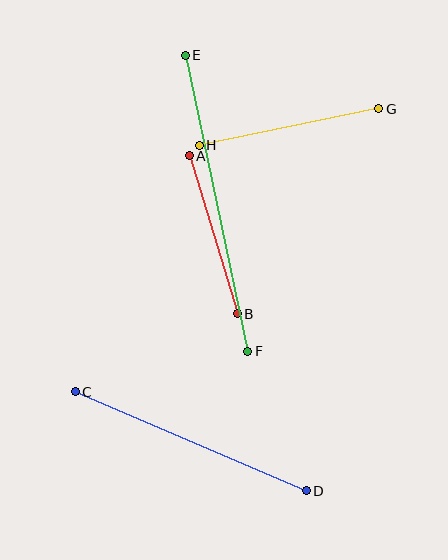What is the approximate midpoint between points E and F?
The midpoint is at approximately (217, 203) pixels.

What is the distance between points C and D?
The distance is approximately 251 pixels.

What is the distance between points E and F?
The distance is approximately 303 pixels.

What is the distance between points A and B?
The distance is approximately 165 pixels.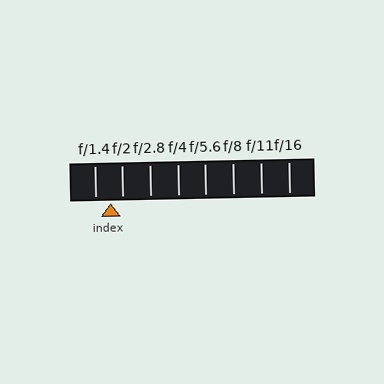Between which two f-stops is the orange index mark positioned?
The index mark is between f/1.4 and f/2.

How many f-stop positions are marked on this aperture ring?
There are 8 f-stop positions marked.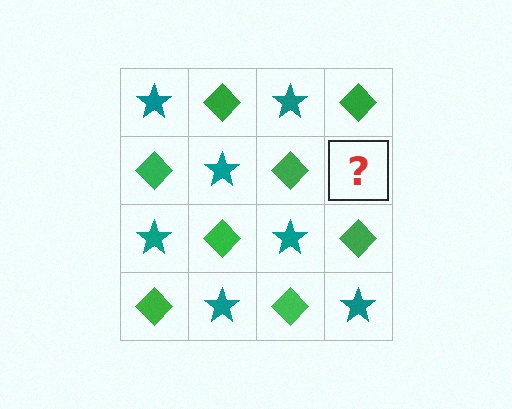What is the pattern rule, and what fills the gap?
The rule is that it alternates teal star and green diamond in a checkerboard pattern. The gap should be filled with a teal star.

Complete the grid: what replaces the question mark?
The question mark should be replaced with a teal star.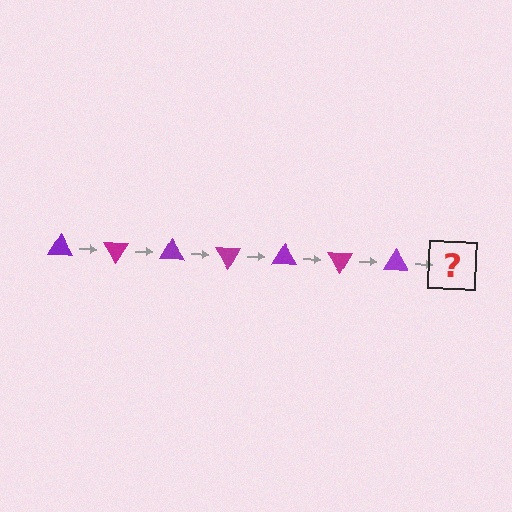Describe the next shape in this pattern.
It should be a magenta triangle, rotated 420 degrees from the start.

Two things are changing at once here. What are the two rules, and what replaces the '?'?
The two rules are that it rotates 60 degrees each step and the color cycles through purple and magenta. The '?' should be a magenta triangle, rotated 420 degrees from the start.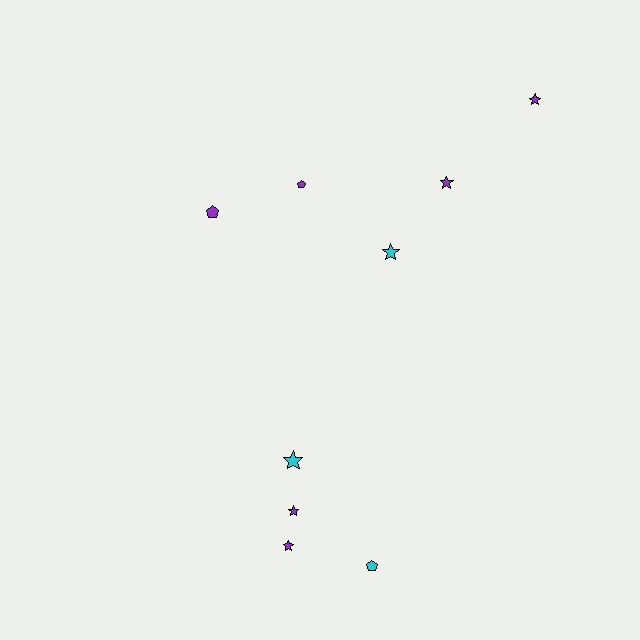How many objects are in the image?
There are 9 objects.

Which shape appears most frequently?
Star, with 6 objects.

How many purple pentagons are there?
There are 2 purple pentagons.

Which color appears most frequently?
Purple, with 6 objects.